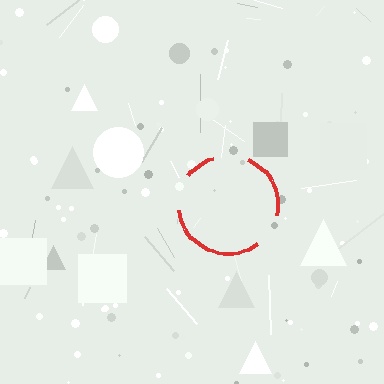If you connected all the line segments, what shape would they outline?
They would outline a circle.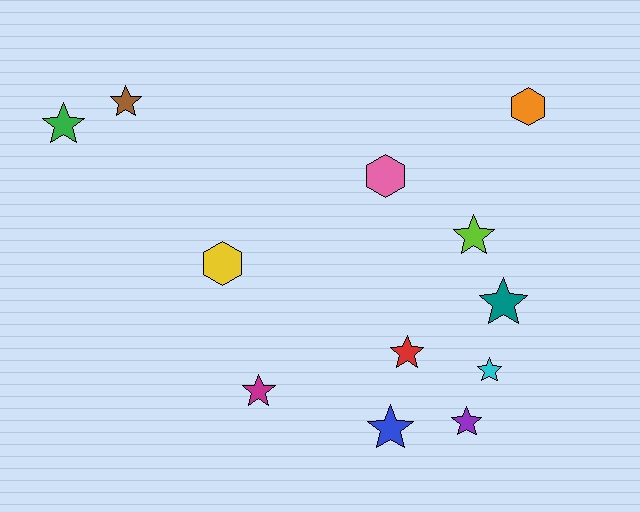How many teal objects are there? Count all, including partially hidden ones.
There is 1 teal object.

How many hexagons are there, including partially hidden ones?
There are 3 hexagons.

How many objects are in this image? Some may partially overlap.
There are 12 objects.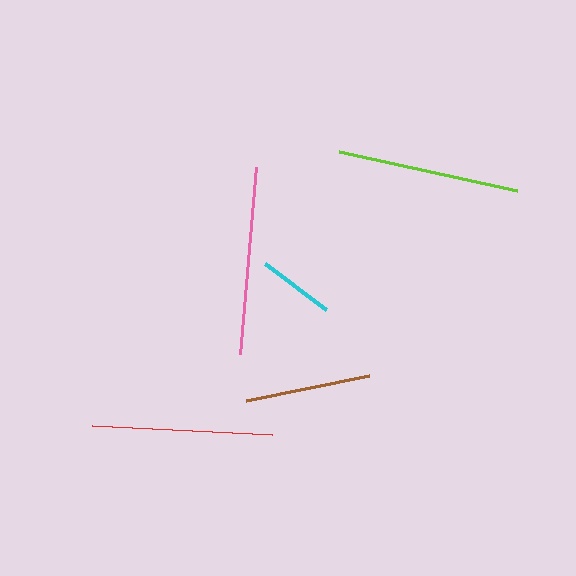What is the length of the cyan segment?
The cyan segment is approximately 76 pixels long.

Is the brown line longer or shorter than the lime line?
The lime line is longer than the brown line.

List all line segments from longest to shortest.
From longest to shortest: pink, lime, red, brown, cyan.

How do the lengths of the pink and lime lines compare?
The pink and lime lines are approximately the same length.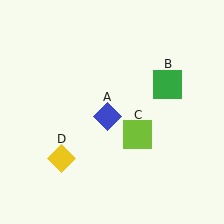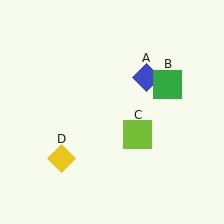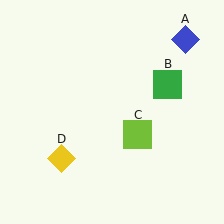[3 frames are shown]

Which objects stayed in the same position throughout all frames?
Green square (object B) and lime square (object C) and yellow diamond (object D) remained stationary.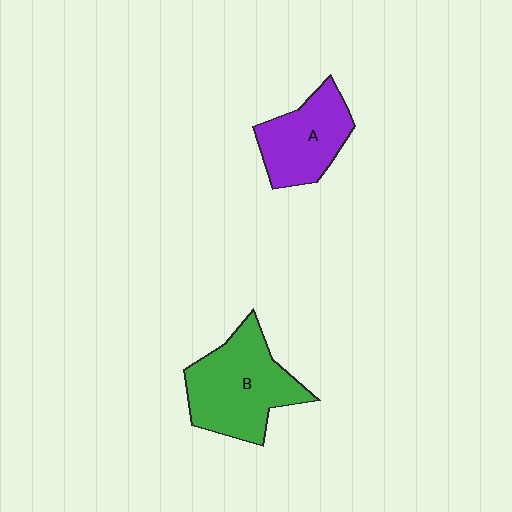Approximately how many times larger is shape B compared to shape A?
Approximately 1.4 times.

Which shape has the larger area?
Shape B (green).